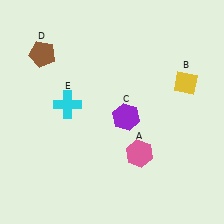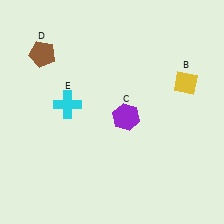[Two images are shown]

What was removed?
The pink hexagon (A) was removed in Image 2.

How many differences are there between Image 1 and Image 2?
There is 1 difference between the two images.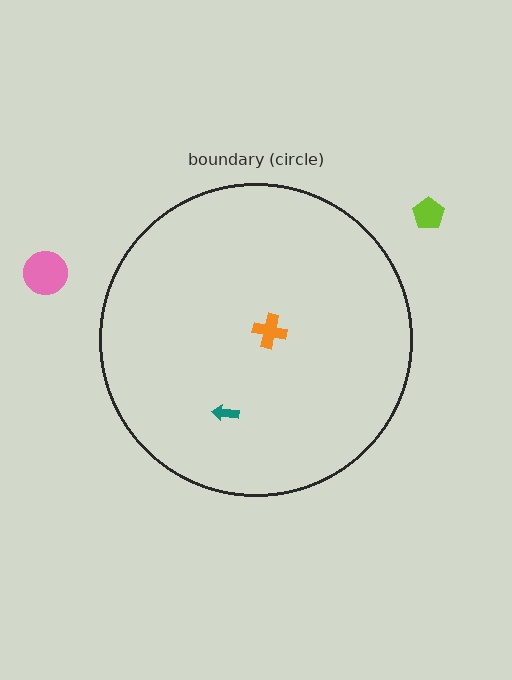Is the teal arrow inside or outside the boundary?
Inside.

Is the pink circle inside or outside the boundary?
Outside.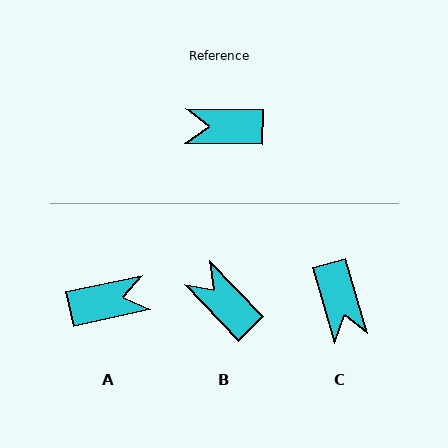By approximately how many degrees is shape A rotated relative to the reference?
Approximately 167 degrees clockwise.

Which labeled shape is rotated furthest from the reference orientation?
A, about 167 degrees away.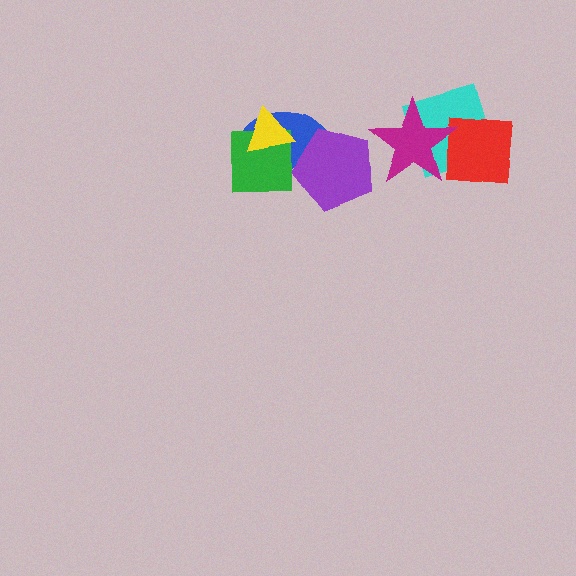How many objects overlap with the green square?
2 objects overlap with the green square.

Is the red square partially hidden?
Yes, it is partially covered by another shape.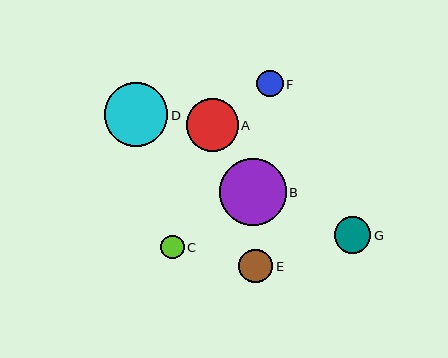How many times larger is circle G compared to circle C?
Circle G is approximately 1.5 times the size of circle C.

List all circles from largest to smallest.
From largest to smallest: B, D, A, G, E, F, C.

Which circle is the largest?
Circle B is the largest with a size of approximately 66 pixels.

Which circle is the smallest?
Circle C is the smallest with a size of approximately 24 pixels.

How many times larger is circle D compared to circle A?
Circle D is approximately 1.2 times the size of circle A.